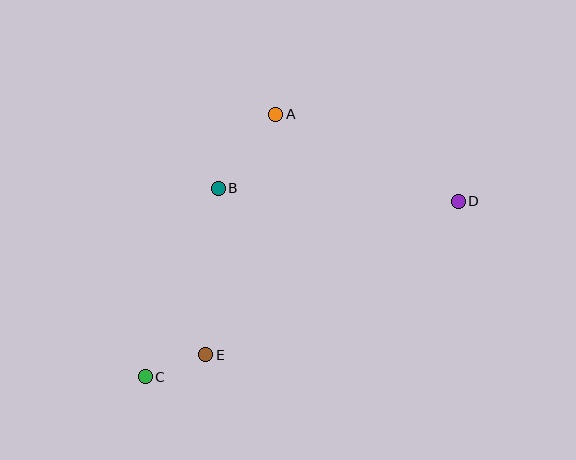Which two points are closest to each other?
Points C and E are closest to each other.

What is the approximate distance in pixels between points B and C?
The distance between B and C is approximately 202 pixels.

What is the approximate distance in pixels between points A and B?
The distance between A and B is approximately 94 pixels.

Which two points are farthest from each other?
Points C and D are farthest from each other.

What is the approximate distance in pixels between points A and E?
The distance between A and E is approximately 250 pixels.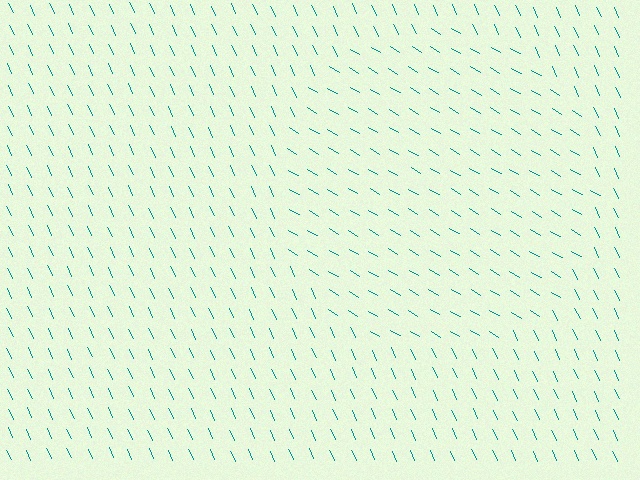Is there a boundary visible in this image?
Yes, there is a texture boundary formed by a change in line orientation.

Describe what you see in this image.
The image is filled with small teal line segments. A circle region in the image has lines oriented differently from the surrounding lines, creating a visible texture boundary.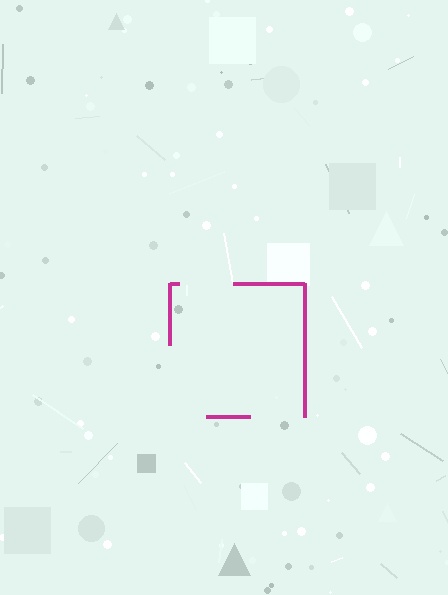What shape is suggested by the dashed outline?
The dashed outline suggests a square.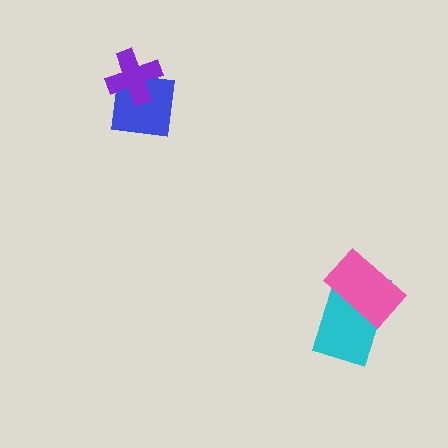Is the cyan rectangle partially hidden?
Yes, it is partially covered by another shape.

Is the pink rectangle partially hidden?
No, no other shape covers it.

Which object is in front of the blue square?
The purple cross is in front of the blue square.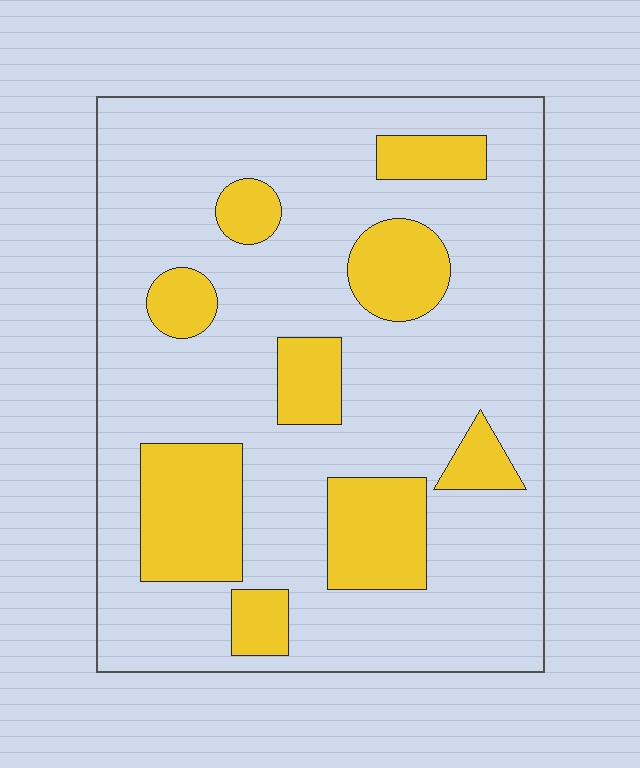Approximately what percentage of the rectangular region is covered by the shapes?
Approximately 25%.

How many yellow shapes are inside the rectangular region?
9.